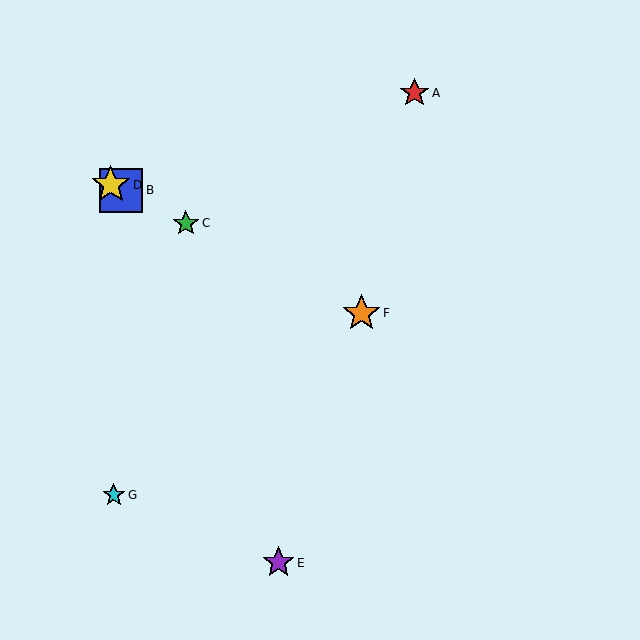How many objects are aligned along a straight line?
4 objects (B, C, D, F) are aligned along a straight line.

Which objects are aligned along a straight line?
Objects B, C, D, F are aligned along a straight line.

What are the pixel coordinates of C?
Object C is at (186, 223).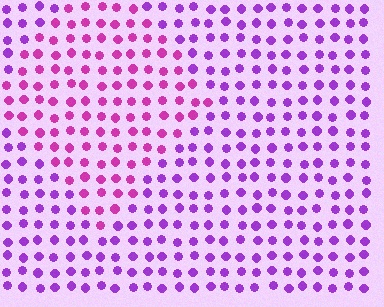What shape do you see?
I see a diamond.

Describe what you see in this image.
The image is filled with small purple elements in a uniform arrangement. A diamond-shaped region is visible where the elements are tinted to a slightly different hue, forming a subtle color boundary.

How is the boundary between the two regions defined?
The boundary is defined purely by a slight shift in hue (about 32 degrees). Spacing, size, and orientation are identical on both sides.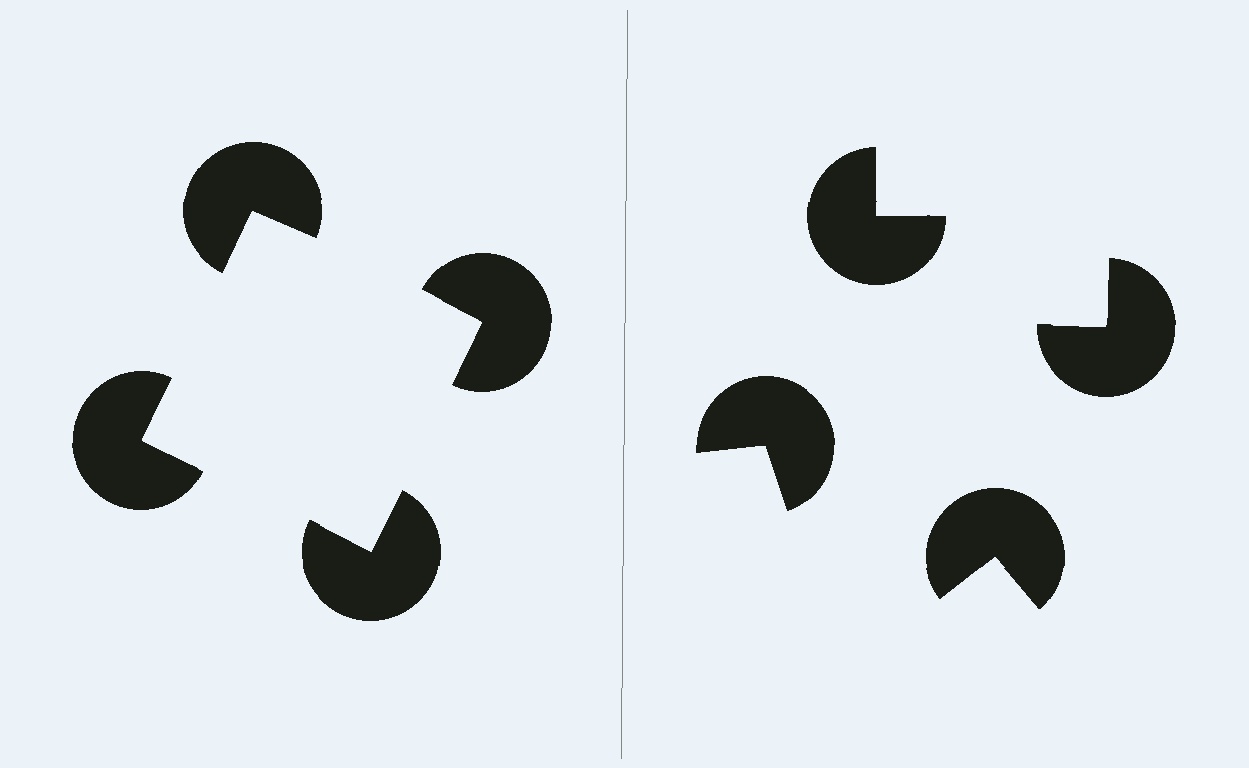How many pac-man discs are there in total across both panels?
8 — 4 on each side.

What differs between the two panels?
The pac-man discs are positioned identically on both sides; only the wedge orientations differ. On the left they align to a square; on the right they are misaligned.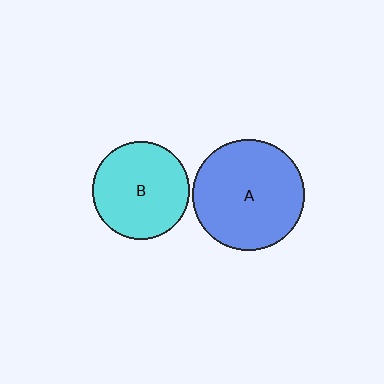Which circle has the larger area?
Circle A (blue).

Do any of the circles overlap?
No, none of the circles overlap.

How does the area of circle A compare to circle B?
Approximately 1.3 times.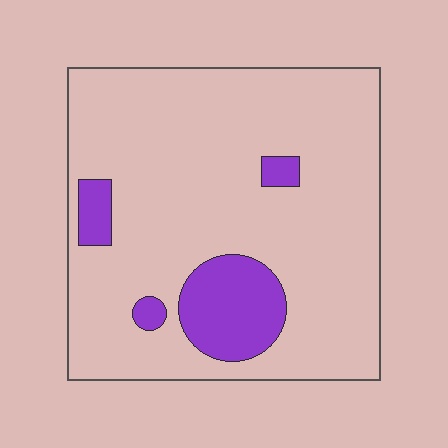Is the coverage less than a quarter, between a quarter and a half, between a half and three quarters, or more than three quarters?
Less than a quarter.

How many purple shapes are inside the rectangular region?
4.